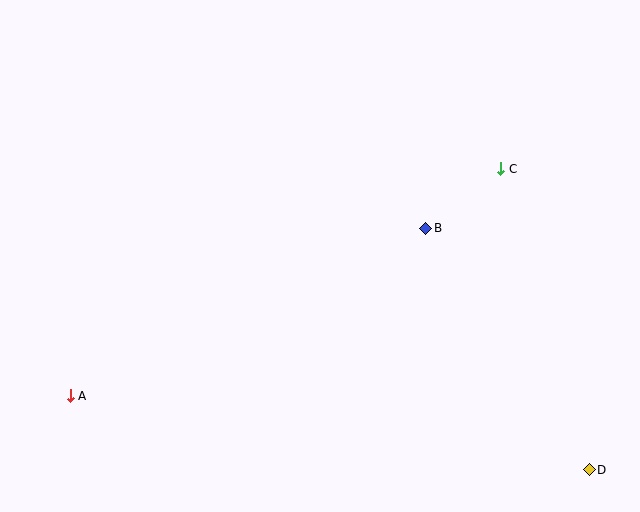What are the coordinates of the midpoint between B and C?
The midpoint between B and C is at (463, 198).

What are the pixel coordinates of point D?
Point D is at (589, 470).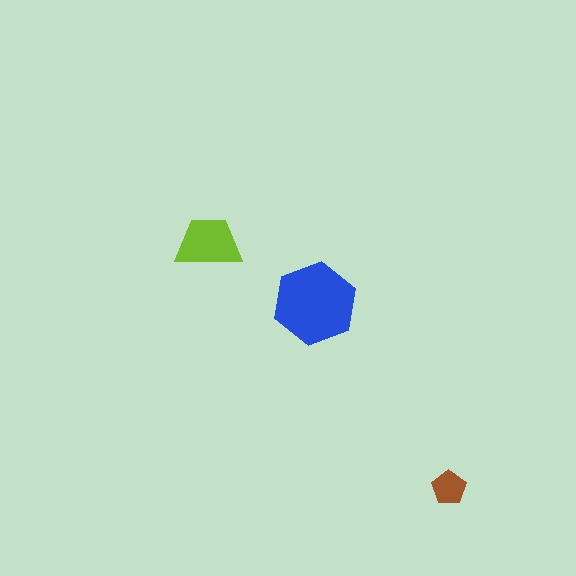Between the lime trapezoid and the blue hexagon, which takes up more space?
The blue hexagon.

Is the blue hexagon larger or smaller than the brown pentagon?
Larger.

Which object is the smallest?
The brown pentagon.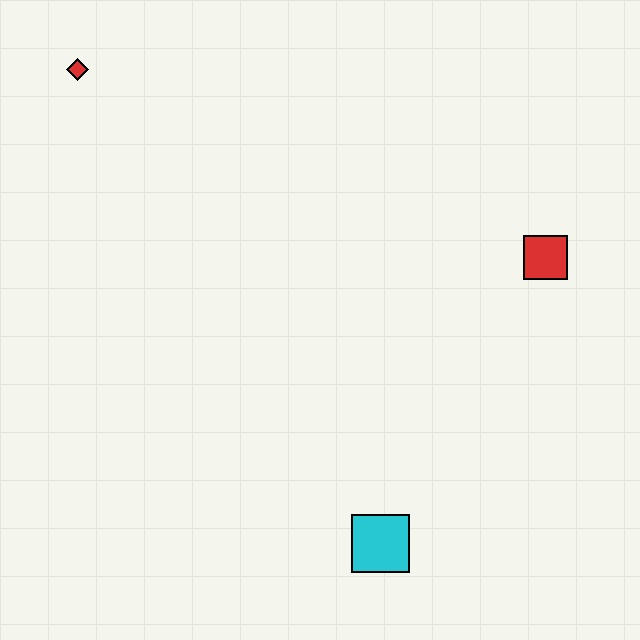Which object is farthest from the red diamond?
The cyan square is farthest from the red diamond.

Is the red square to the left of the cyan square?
No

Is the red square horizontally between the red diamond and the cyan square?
No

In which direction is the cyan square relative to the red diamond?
The cyan square is below the red diamond.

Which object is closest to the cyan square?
The red square is closest to the cyan square.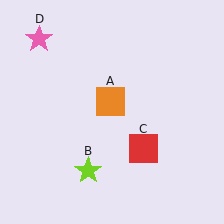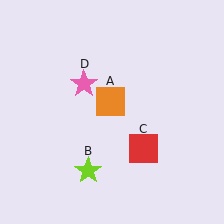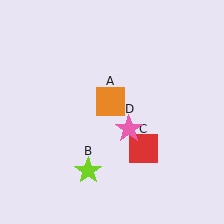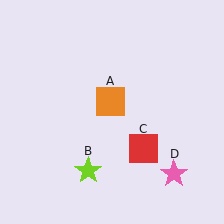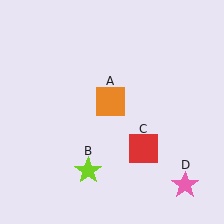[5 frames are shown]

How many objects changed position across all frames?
1 object changed position: pink star (object D).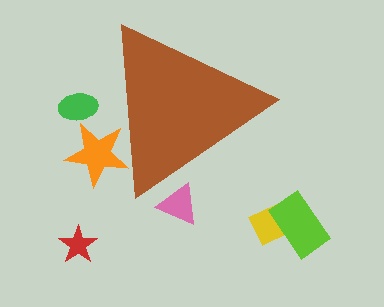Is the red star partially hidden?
No, the red star is fully visible.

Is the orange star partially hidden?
Yes, the orange star is partially hidden behind the brown triangle.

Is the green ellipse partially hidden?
Yes, the green ellipse is partially hidden behind the brown triangle.